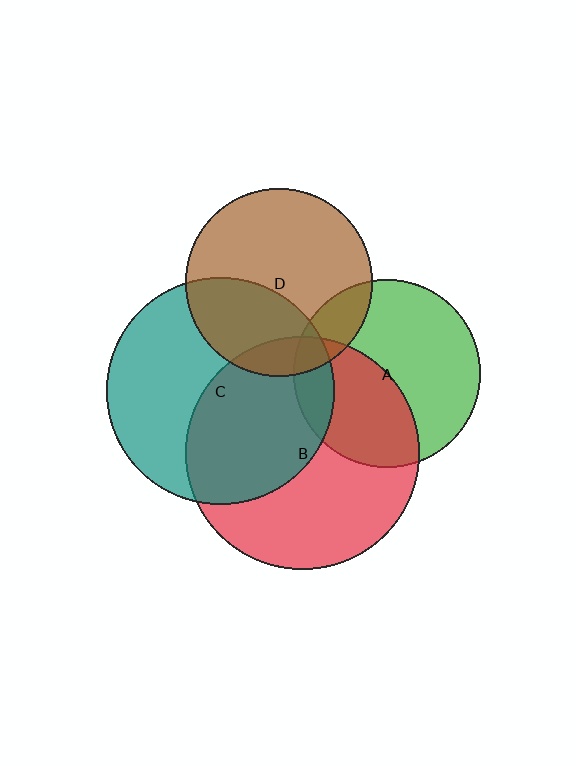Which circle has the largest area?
Circle B (red).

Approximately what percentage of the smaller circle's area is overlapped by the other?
Approximately 15%.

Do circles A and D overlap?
Yes.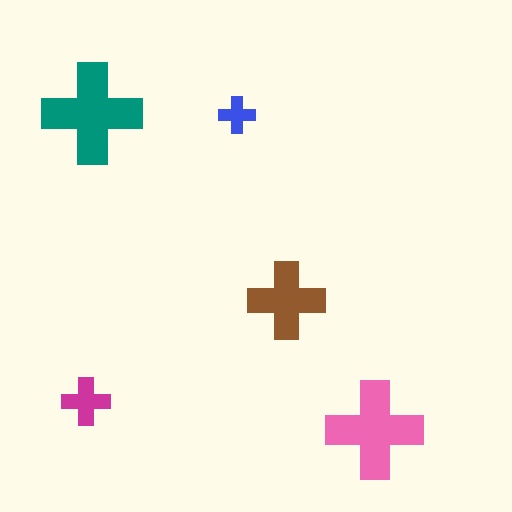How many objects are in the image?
There are 5 objects in the image.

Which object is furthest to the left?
The magenta cross is leftmost.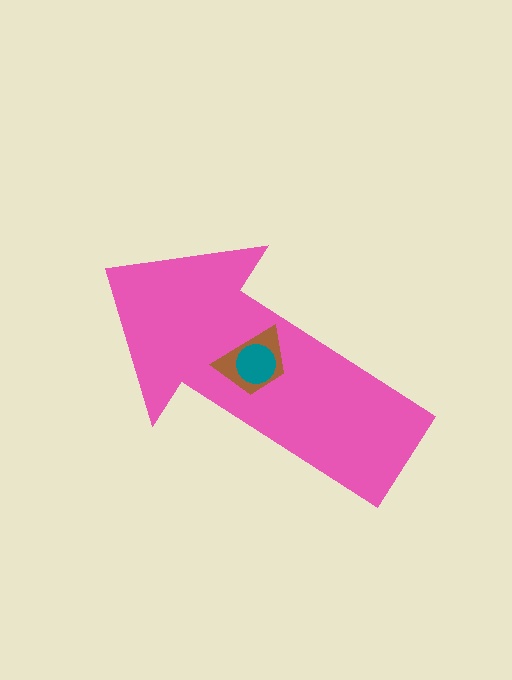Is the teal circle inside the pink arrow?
Yes.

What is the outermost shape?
The pink arrow.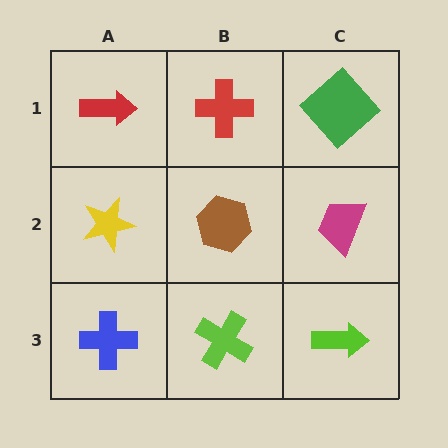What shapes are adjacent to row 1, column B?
A brown hexagon (row 2, column B), a red arrow (row 1, column A), a green diamond (row 1, column C).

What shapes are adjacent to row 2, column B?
A red cross (row 1, column B), a lime cross (row 3, column B), a yellow star (row 2, column A), a magenta trapezoid (row 2, column C).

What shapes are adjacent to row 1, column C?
A magenta trapezoid (row 2, column C), a red cross (row 1, column B).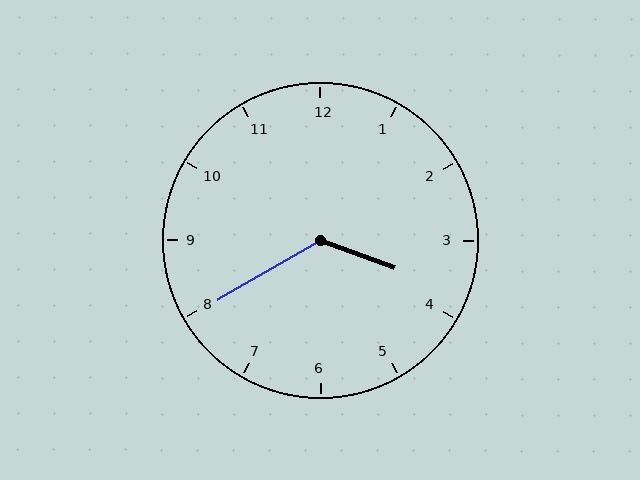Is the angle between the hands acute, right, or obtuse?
It is obtuse.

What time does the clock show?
3:40.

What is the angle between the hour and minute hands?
Approximately 130 degrees.